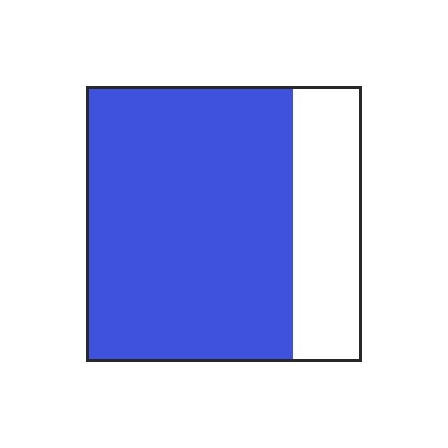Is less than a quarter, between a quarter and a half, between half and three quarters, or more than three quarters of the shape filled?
More than three quarters.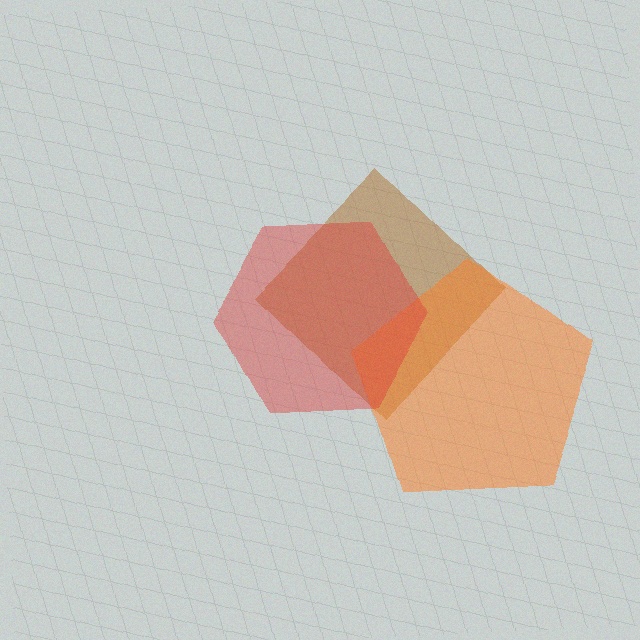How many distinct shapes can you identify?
There are 3 distinct shapes: a brown diamond, an orange pentagon, a red hexagon.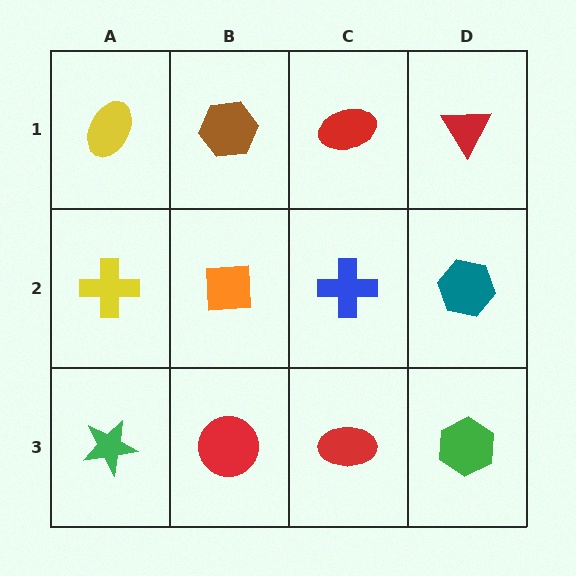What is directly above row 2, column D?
A red triangle.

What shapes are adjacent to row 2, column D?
A red triangle (row 1, column D), a green hexagon (row 3, column D), a blue cross (row 2, column C).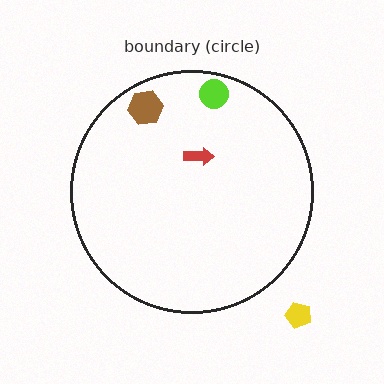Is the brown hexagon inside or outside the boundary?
Inside.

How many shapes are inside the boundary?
3 inside, 1 outside.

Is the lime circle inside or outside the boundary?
Inside.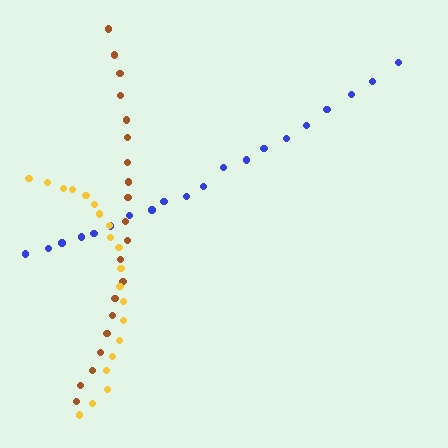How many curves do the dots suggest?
There are 3 distinct paths.